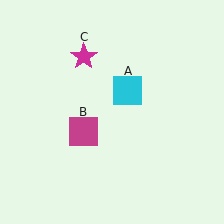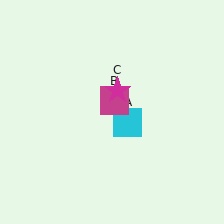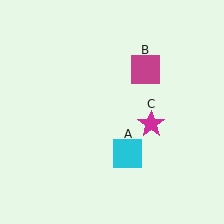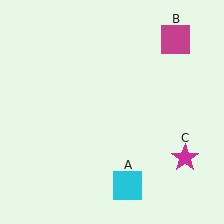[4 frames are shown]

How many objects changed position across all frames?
3 objects changed position: cyan square (object A), magenta square (object B), magenta star (object C).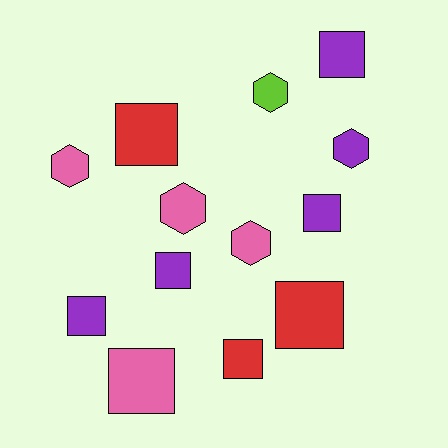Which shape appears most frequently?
Square, with 8 objects.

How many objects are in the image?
There are 13 objects.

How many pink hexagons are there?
There are 3 pink hexagons.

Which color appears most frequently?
Purple, with 5 objects.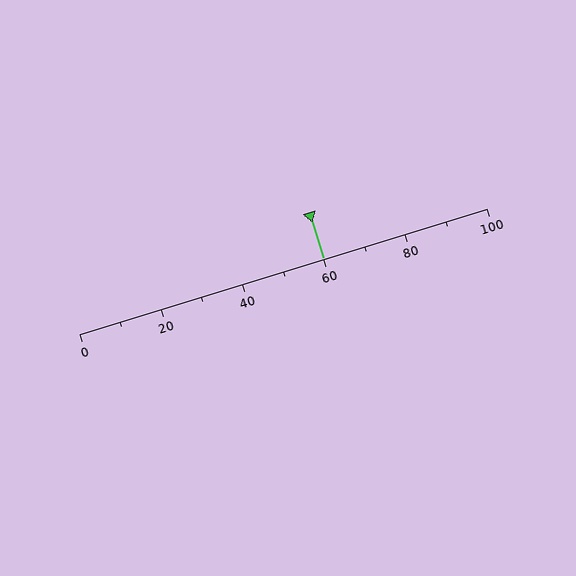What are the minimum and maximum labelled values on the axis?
The axis runs from 0 to 100.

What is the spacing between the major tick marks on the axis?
The major ticks are spaced 20 apart.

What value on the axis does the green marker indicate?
The marker indicates approximately 60.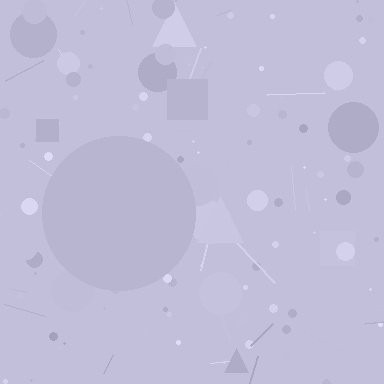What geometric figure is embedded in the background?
A circle is embedded in the background.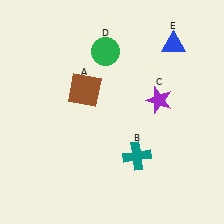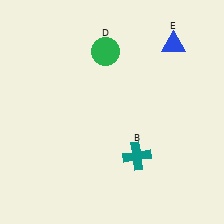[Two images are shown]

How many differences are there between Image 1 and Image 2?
There are 2 differences between the two images.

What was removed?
The brown square (A), the purple star (C) were removed in Image 2.